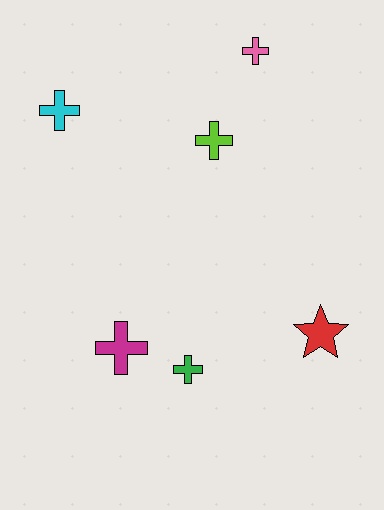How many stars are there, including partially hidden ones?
There is 1 star.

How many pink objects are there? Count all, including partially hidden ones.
There is 1 pink object.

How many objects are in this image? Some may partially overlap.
There are 6 objects.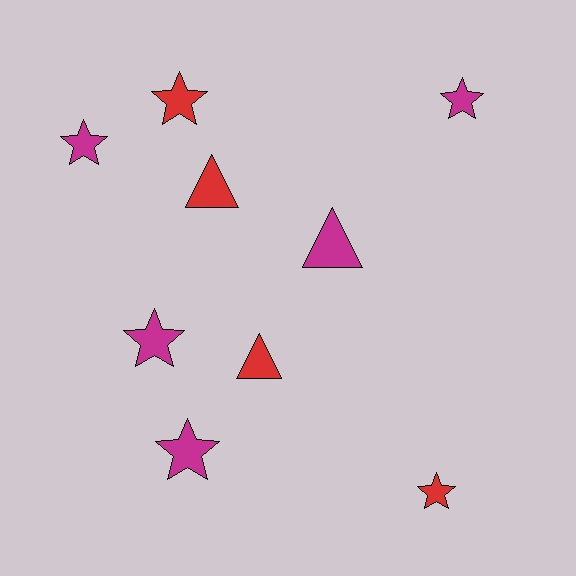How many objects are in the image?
There are 9 objects.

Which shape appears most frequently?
Star, with 6 objects.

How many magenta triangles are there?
There is 1 magenta triangle.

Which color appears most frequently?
Magenta, with 5 objects.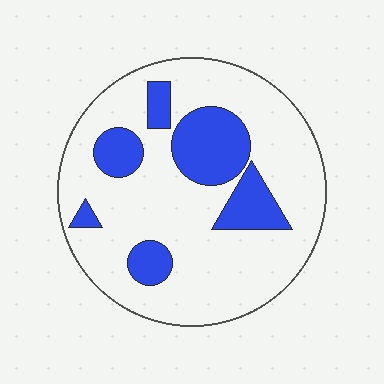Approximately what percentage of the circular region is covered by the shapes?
Approximately 25%.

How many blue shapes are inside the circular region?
6.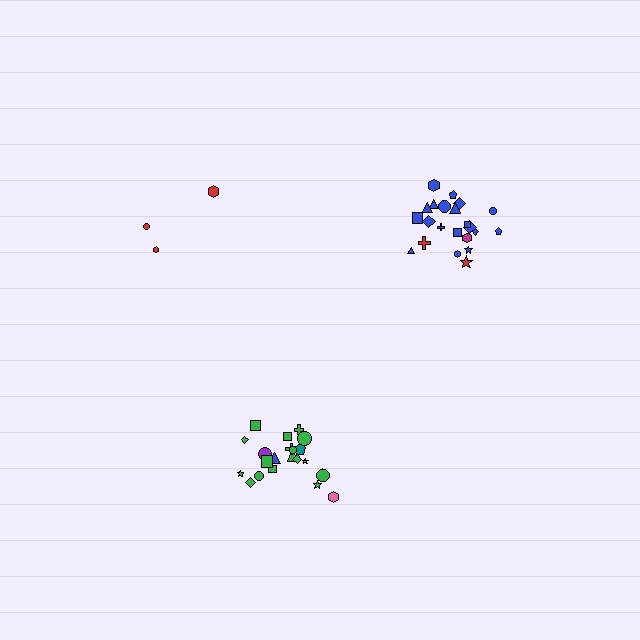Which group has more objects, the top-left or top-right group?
The top-right group.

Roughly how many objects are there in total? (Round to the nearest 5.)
Roughly 45 objects in total.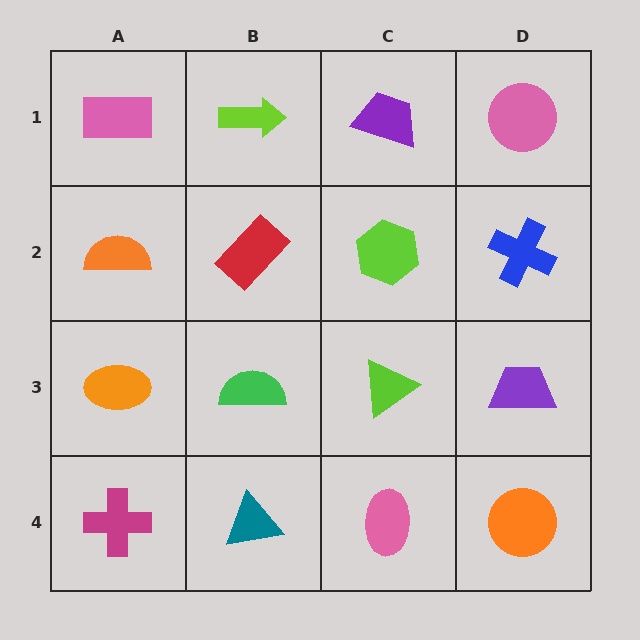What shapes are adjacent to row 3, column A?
An orange semicircle (row 2, column A), a magenta cross (row 4, column A), a green semicircle (row 3, column B).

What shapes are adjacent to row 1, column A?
An orange semicircle (row 2, column A), a lime arrow (row 1, column B).